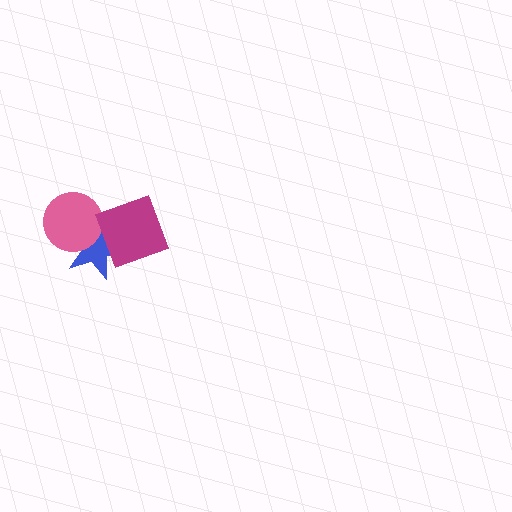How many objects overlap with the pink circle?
2 objects overlap with the pink circle.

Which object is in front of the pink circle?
The magenta diamond is in front of the pink circle.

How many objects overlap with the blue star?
2 objects overlap with the blue star.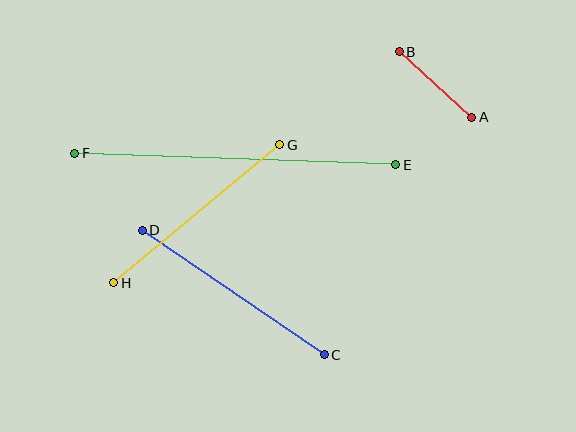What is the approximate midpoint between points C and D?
The midpoint is at approximately (233, 293) pixels.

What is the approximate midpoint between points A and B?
The midpoint is at approximately (436, 84) pixels.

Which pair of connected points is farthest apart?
Points E and F are farthest apart.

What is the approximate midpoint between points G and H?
The midpoint is at approximately (197, 214) pixels.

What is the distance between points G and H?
The distance is approximately 216 pixels.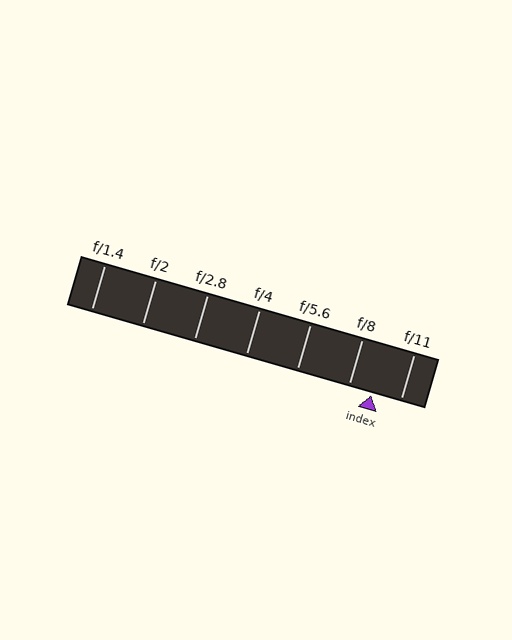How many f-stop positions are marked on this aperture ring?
There are 7 f-stop positions marked.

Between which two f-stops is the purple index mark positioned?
The index mark is between f/8 and f/11.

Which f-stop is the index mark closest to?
The index mark is closest to f/8.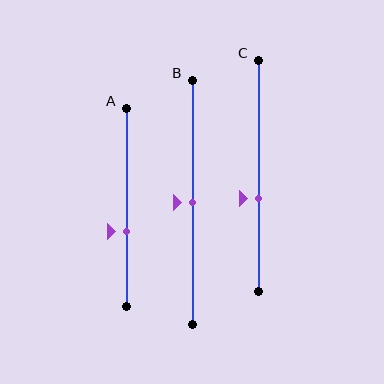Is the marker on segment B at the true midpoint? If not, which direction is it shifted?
Yes, the marker on segment B is at the true midpoint.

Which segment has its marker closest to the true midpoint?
Segment B has its marker closest to the true midpoint.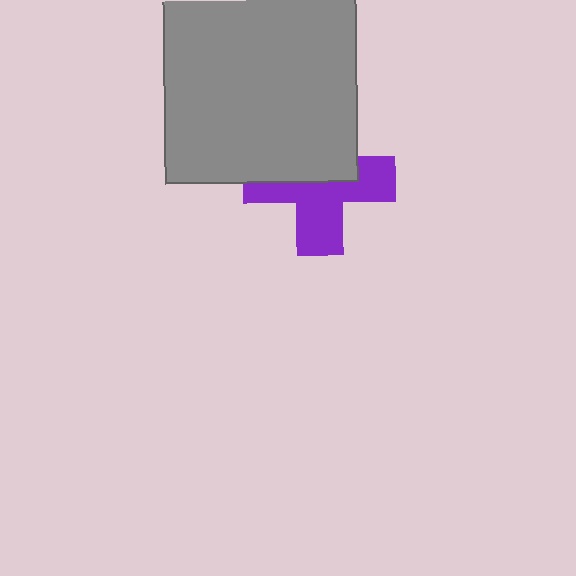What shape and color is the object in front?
The object in front is a gray square.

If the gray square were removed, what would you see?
You would see the complete purple cross.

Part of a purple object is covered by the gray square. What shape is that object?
It is a cross.